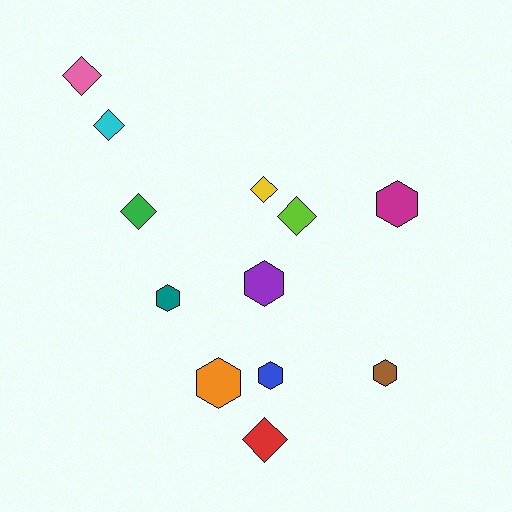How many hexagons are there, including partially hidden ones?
There are 6 hexagons.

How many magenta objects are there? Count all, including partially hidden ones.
There is 1 magenta object.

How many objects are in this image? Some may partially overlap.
There are 12 objects.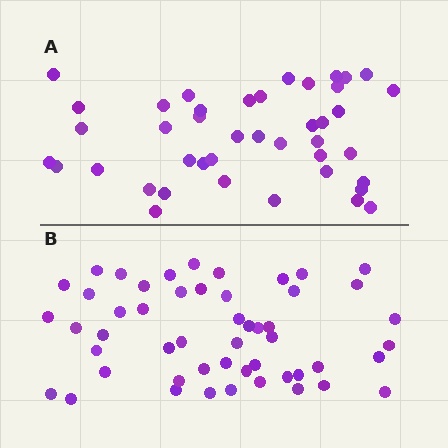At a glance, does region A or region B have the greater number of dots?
Region B (the bottom region) has more dots.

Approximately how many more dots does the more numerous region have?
Region B has roughly 8 or so more dots than region A.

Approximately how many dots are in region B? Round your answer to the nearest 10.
About 50 dots. (The exact count is 51, which rounds to 50.)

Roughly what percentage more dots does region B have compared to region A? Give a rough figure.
About 20% more.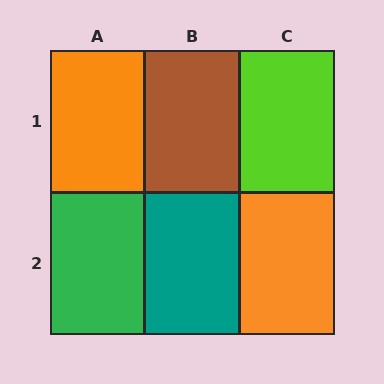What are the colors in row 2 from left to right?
Green, teal, orange.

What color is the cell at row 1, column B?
Brown.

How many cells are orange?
2 cells are orange.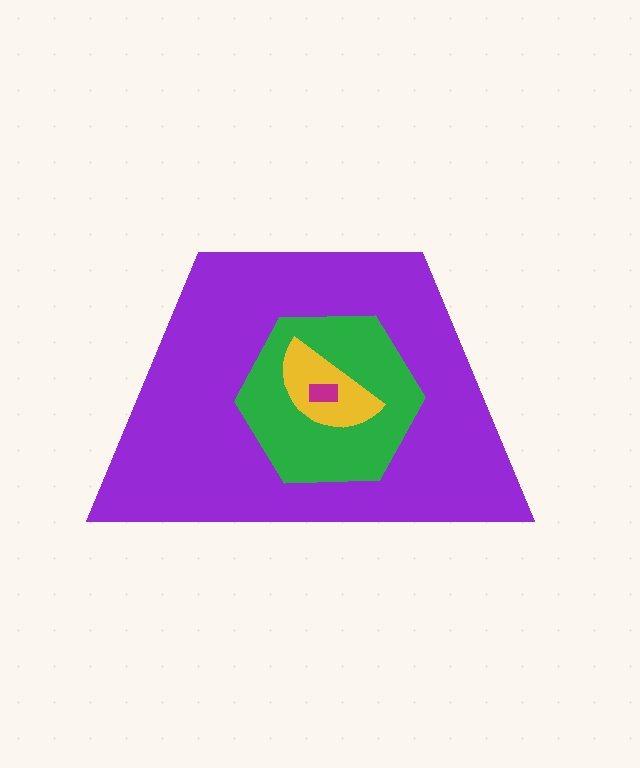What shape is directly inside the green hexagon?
The yellow semicircle.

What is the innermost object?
The magenta rectangle.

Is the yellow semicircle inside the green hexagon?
Yes.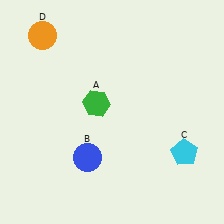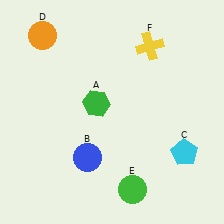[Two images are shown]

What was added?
A green circle (E), a yellow cross (F) were added in Image 2.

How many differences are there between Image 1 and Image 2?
There are 2 differences between the two images.